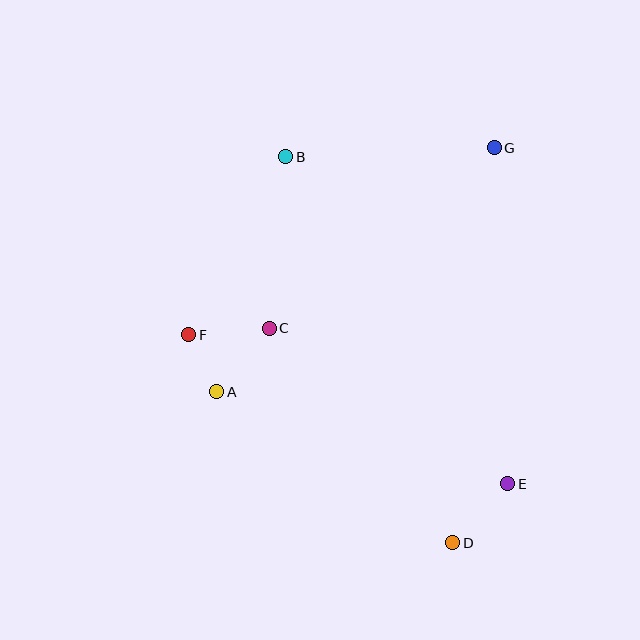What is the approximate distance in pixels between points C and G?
The distance between C and G is approximately 289 pixels.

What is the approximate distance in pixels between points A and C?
The distance between A and C is approximately 83 pixels.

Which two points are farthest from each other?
Points B and D are farthest from each other.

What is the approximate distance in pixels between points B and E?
The distance between B and E is approximately 395 pixels.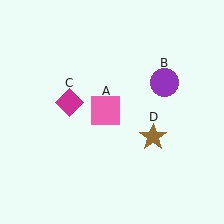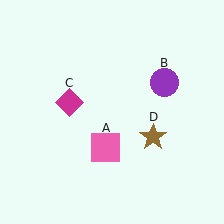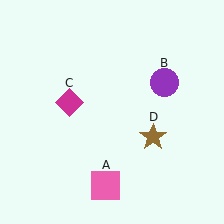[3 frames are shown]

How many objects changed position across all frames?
1 object changed position: pink square (object A).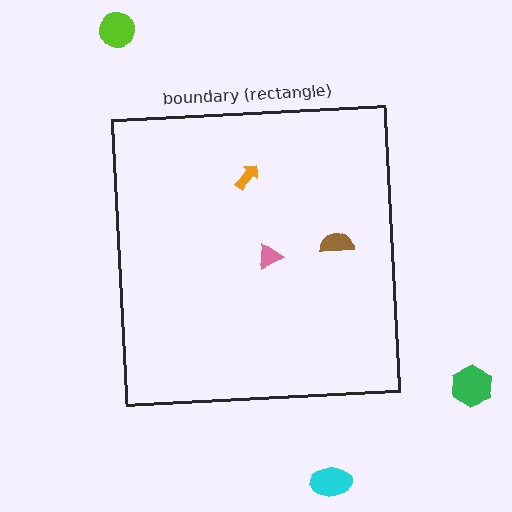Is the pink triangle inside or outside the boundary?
Inside.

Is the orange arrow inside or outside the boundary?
Inside.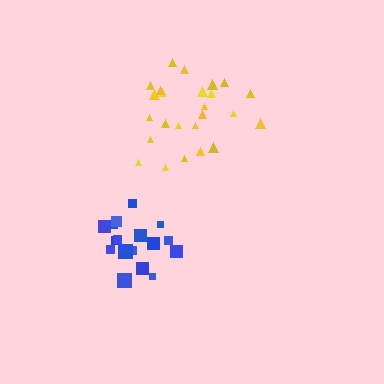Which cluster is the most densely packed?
Blue.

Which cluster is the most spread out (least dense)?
Yellow.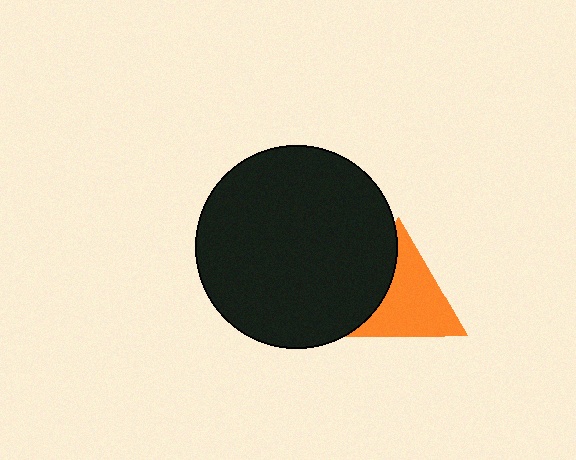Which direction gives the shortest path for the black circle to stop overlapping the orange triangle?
Moving left gives the shortest separation.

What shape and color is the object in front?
The object in front is a black circle.